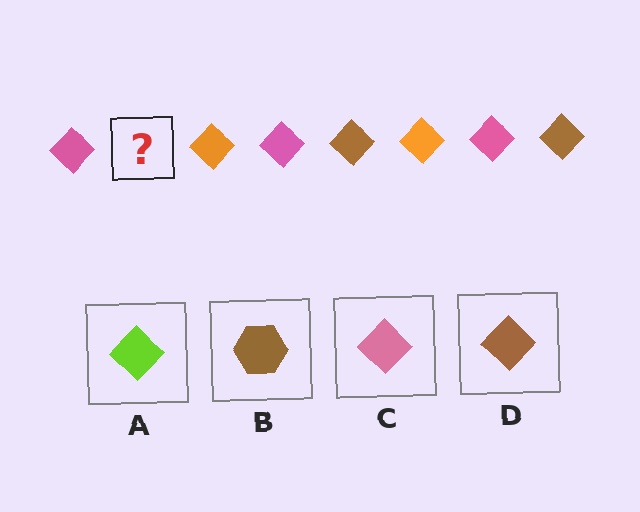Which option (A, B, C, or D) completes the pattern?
D.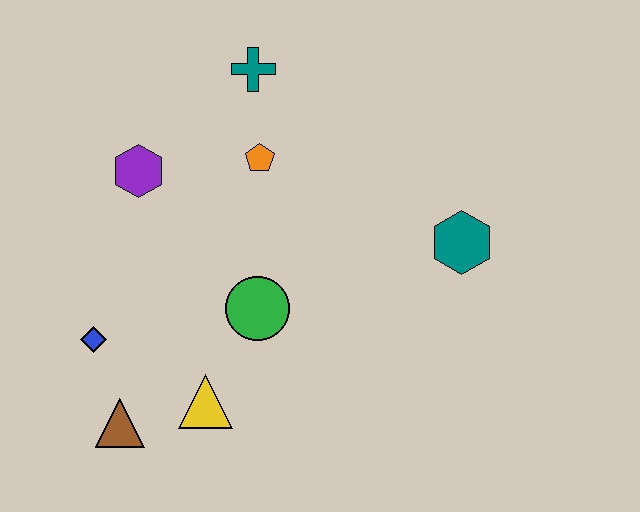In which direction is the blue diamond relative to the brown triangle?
The blue diamond is above the brown triangle.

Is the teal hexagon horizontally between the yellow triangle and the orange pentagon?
No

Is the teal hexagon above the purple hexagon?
No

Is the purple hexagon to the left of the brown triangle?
No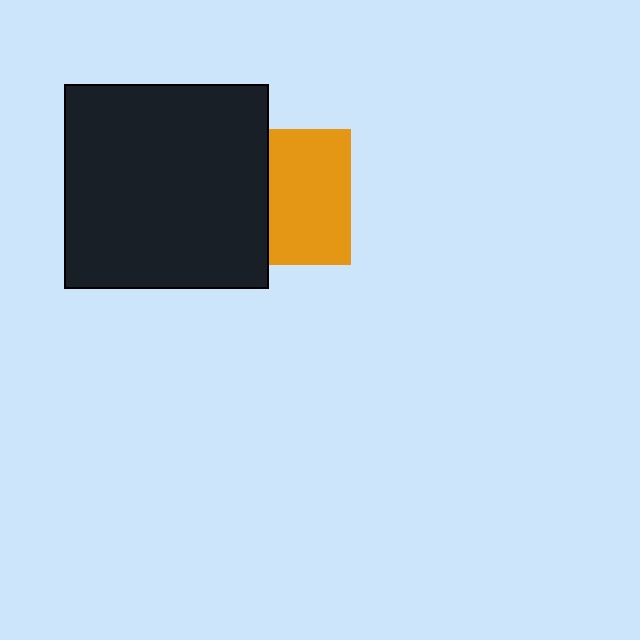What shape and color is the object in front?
The object in front is a black square.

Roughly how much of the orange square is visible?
About half of it is visible (roughly 60%).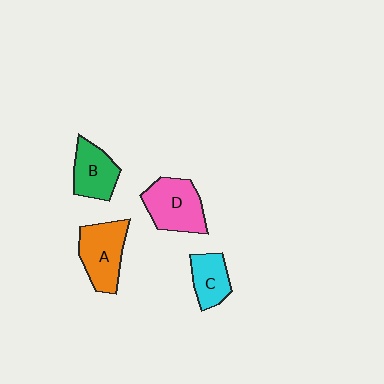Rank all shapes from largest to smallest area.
From largest to smallest: D (pink), A (orange), B (green), C (cyan).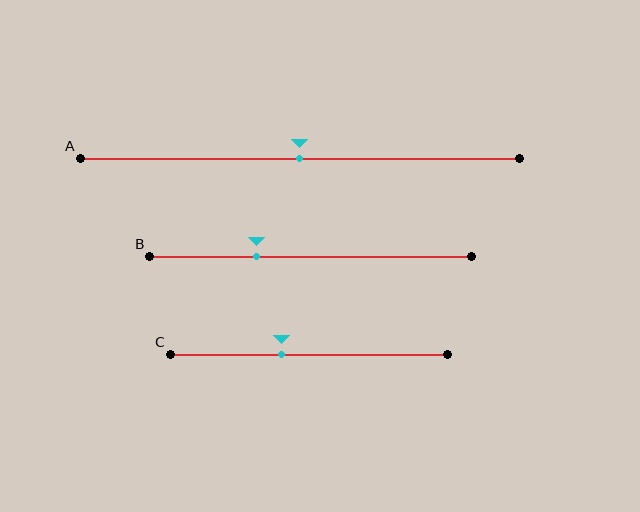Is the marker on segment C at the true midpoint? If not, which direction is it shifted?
No, the marker on segment C is shifted to the left by about 10% of the segment length.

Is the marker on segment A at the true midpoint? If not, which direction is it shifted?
Yes, the marker on segment A is at the true midpoint.